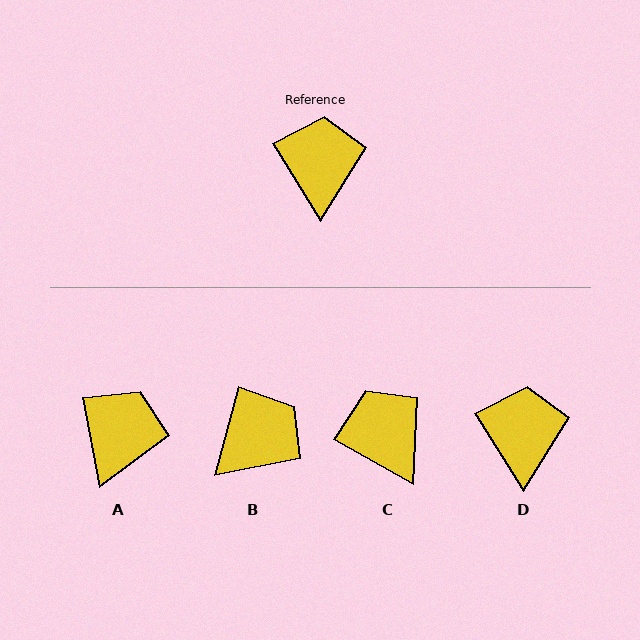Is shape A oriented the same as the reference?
No, it is off by about 21 degrees.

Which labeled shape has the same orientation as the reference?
D.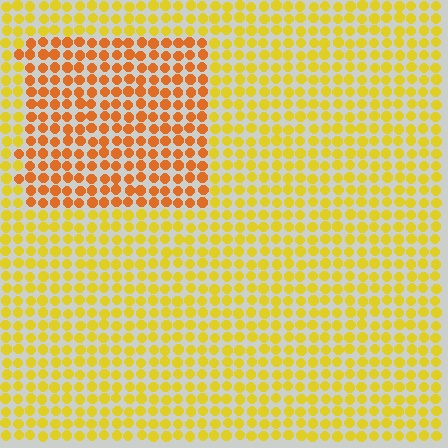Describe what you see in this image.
The image is filled with small yellow elements in a uniform arrangement. A rectangle-shaped region is visible where the elements are tinted to a slightly different hue, forming a subtle color boundary.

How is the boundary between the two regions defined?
The boundary is defined purely by a slight shift in hue (about 32 degrees). Spacing, size, and orientation are identical on both sides.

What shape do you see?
I see a rectangle.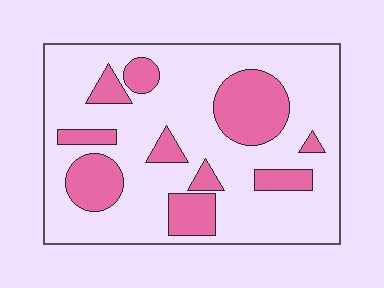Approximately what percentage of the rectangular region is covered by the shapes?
Approximately 25%.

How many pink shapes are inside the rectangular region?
10.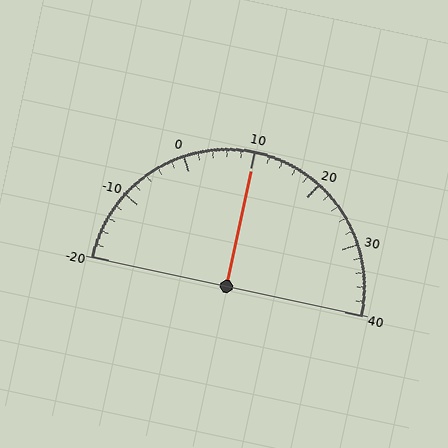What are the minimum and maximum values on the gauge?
The gauge ranges from -20 to 40.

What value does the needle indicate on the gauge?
The needle indicates approximately 10.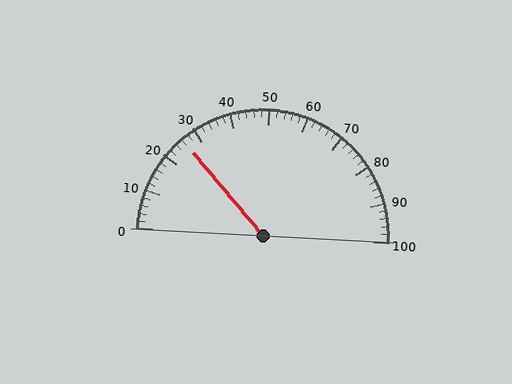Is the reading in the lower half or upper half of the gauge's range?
The reading is in the lower half of the range (0 to 100).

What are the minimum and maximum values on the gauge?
The gauge ranges from 0 to 100.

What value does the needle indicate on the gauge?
The needle indicates approximately 26.